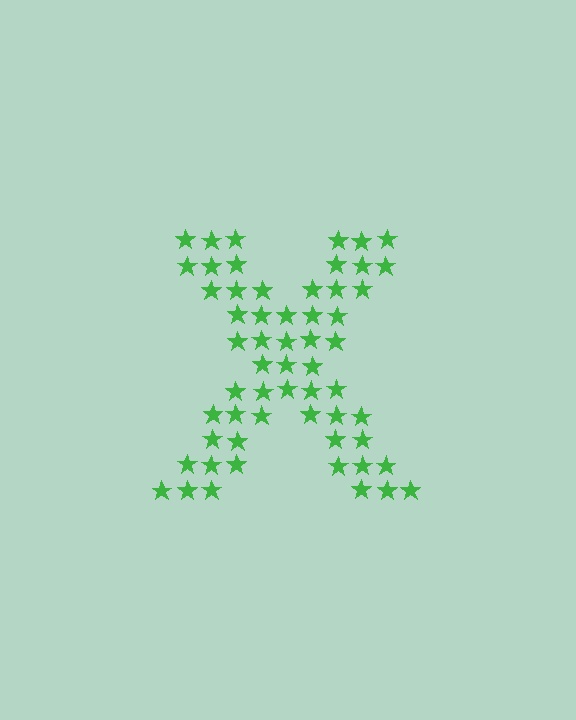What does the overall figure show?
The overall figure shows the letter X.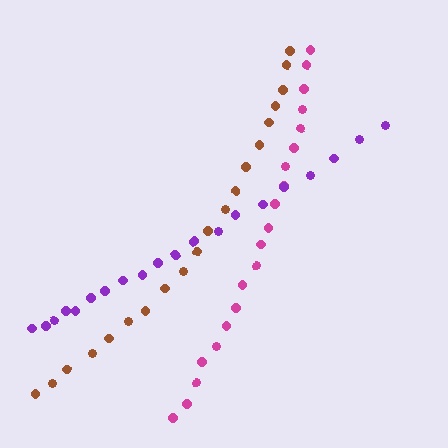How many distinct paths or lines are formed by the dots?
There are 3 distinct paths.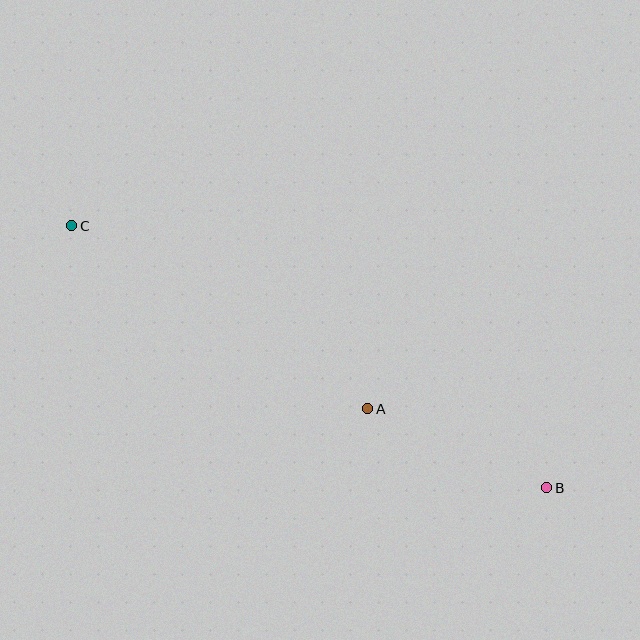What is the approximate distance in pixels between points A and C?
The distance between A and C is approximately 348 pixels.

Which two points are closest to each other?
Points A and B are closest to each other.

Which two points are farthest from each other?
Points B and C are farthest from each other.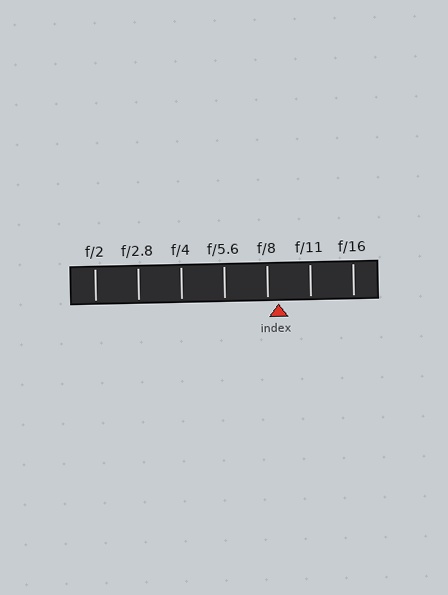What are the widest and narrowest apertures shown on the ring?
The widest aperture shown is f/2 and the narrowest is f/16.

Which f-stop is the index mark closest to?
The index mark is closest to f/8.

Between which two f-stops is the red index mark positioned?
The index mark is between f/8 and f/11.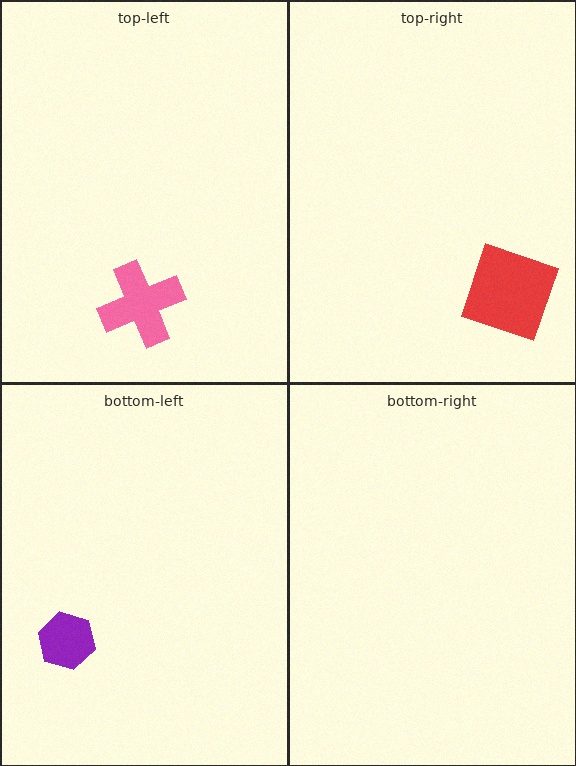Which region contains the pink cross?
The top-left region.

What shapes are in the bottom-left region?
The purple hexagon.